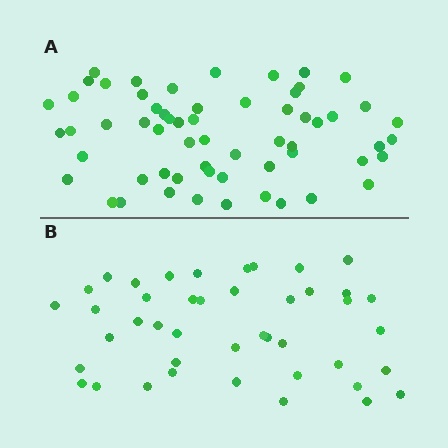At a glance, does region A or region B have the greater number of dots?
Region A (the top region) has more dots.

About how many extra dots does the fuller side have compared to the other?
Region A has approximately 15 more dots than region B.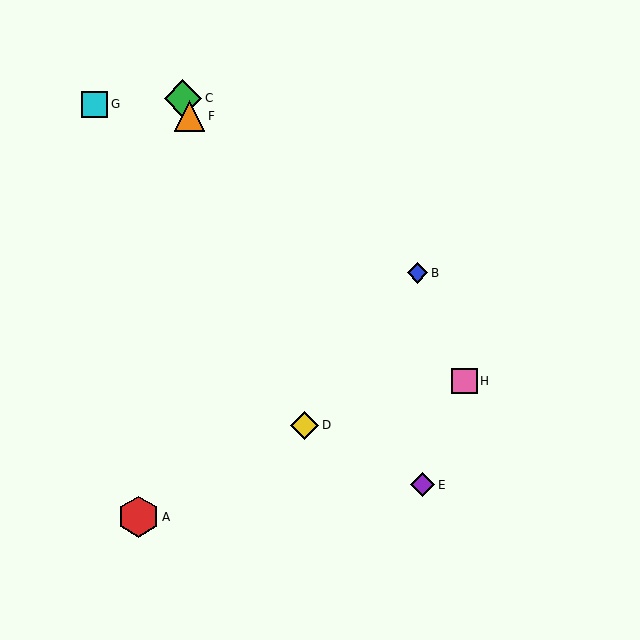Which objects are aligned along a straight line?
Objects C, D, F are aligned along a straight line.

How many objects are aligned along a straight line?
3 objects (C, D, F) are aligned along a straight line.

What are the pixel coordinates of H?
Object H is at (464, 381).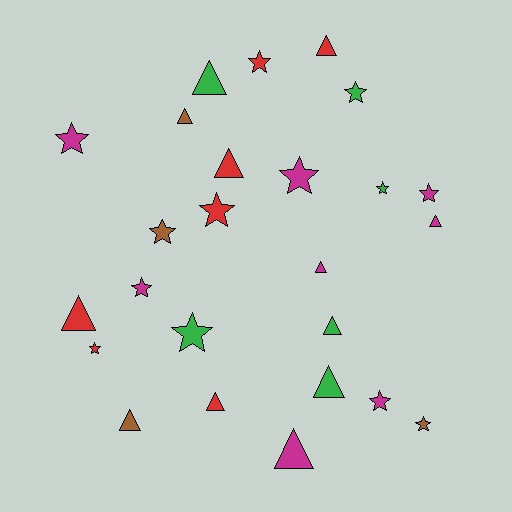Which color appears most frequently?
Magenta, with 8 objects.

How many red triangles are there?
There are 4 red triangles.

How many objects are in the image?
There are 25 objects.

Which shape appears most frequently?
Star, with 13 objects.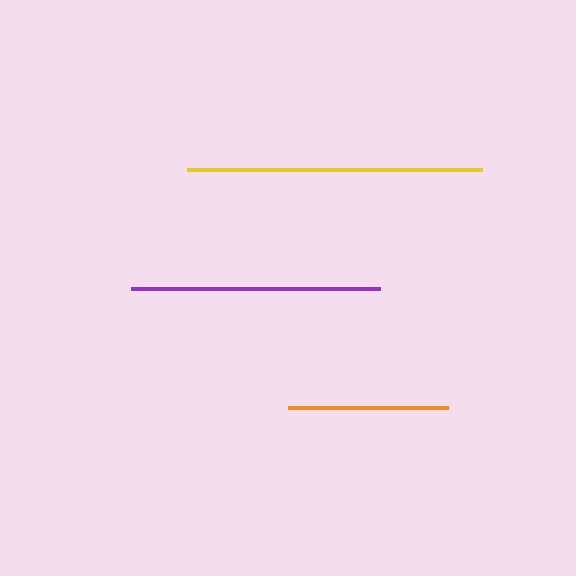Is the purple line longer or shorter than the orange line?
The purple line is longer than the orange line.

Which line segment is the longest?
The yellow line is the longest at approximately 295 pixels.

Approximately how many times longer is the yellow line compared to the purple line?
The yellow line is approximately 1.2 times the length of the purple line.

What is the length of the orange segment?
The orange segment is approximately 159 pixels long.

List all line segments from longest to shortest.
From longest to shortest: yellow, purple, orange.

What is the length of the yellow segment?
The yellow segment is approximately 295 pixels long.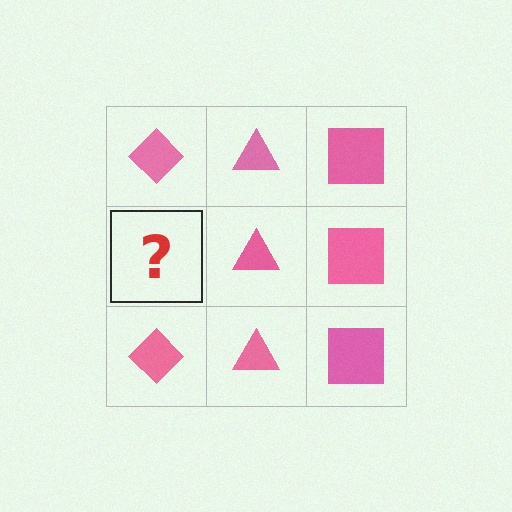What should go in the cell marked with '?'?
The missing cell should contain a pink diamond.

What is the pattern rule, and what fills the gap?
The rule is that each column has a consistent shape. The gap should be filled with a pink diamond.